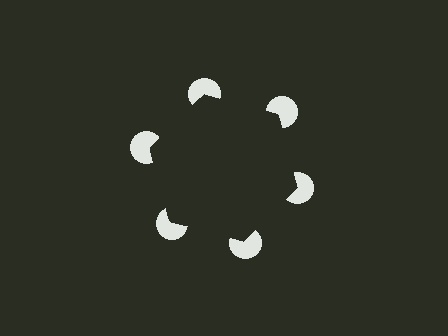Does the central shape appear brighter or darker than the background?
It typically appears slightly darker than the background, even though no actual brightness change is drawn.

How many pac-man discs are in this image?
There are 6 — one at each vertex of the illusory hexagon.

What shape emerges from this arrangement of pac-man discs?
An illusory hexagon — its edges are inferred from the aligned wedge cuts in the pac-man discs, not physically drawn.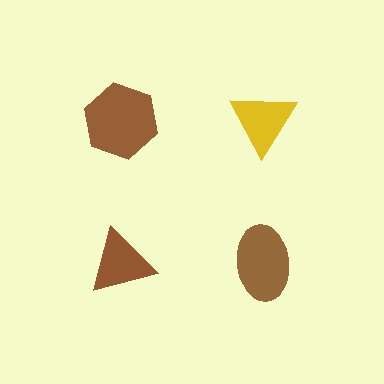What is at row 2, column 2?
A brown ellipse.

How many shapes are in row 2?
2 shapes.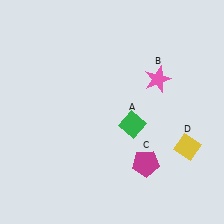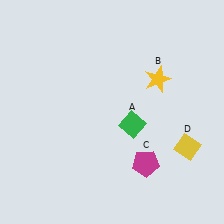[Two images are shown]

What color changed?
The star (B) changed from pink in Image 1 to yellow in Image 2.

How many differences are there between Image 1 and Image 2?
There is 1 difference between the two images.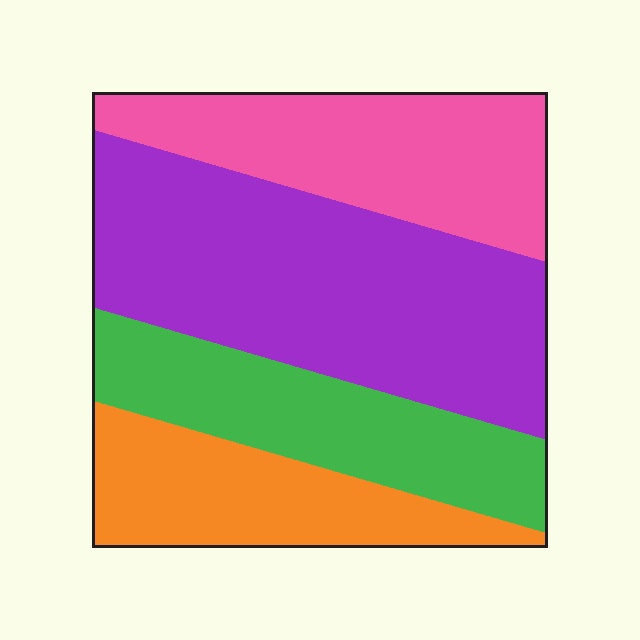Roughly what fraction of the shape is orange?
Orange covers 18% of the shape.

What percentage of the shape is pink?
Pink covers roughly 25% of the shape.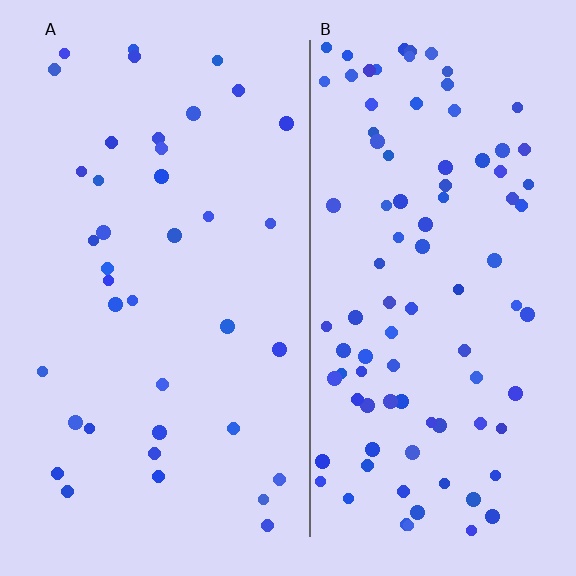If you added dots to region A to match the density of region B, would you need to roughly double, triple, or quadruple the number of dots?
Approximately double.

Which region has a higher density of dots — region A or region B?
B (the right).